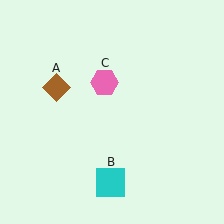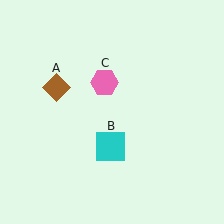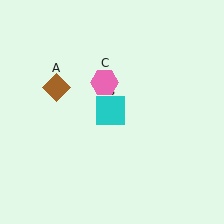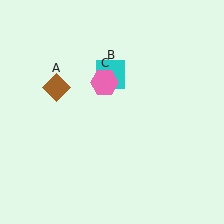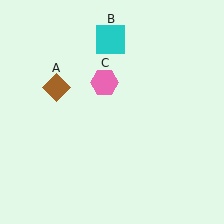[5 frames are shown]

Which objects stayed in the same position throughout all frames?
Brown diamond (object A) and pink hexagon (object C) remained stationary.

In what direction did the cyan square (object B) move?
The cyan square (object B) moved up.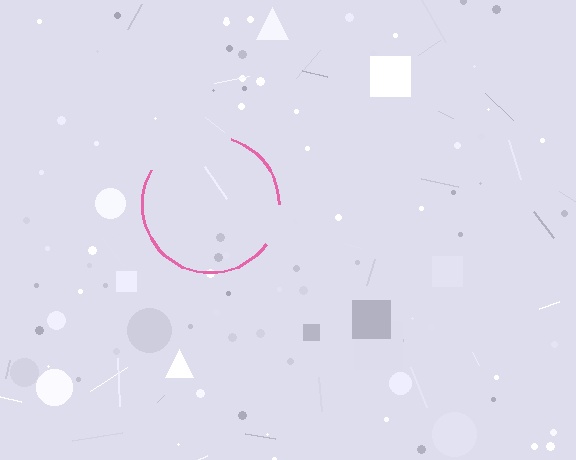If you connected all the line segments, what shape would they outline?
They would outline a circle.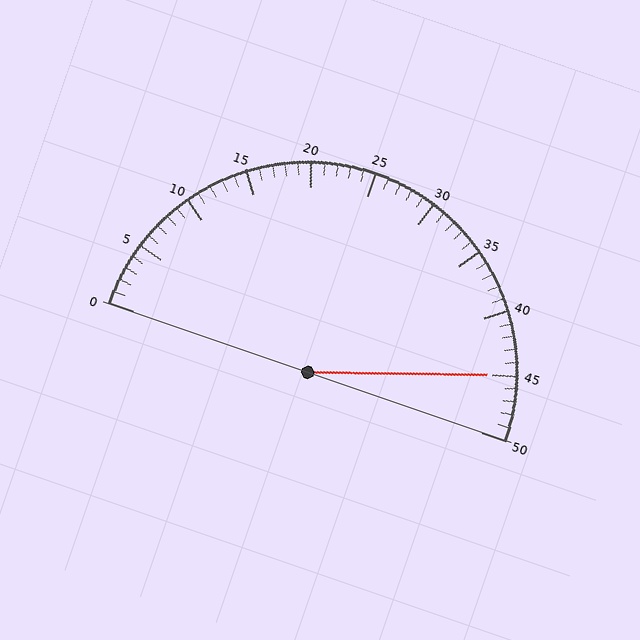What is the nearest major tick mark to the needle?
The nearest major tick mark is 45.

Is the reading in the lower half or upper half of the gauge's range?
The reading is in the upper half of the range (0 to 50).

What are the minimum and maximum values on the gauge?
The gauge ranges from 0 to 50.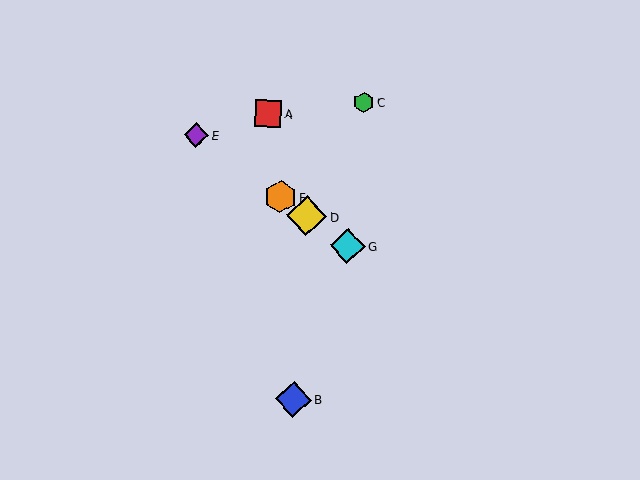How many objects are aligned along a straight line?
4 objects (D, E, F, G) are aligned along a straight line.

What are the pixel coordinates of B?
Object B is at (293, 399).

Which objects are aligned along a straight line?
Objects D, E, F, G are aligned along a straight line.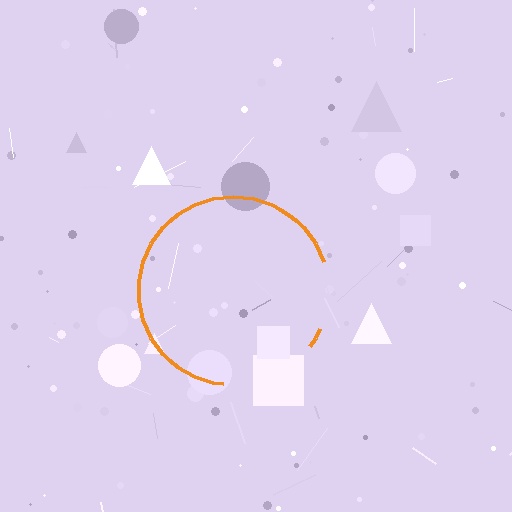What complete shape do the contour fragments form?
The contour fragments form a circle.